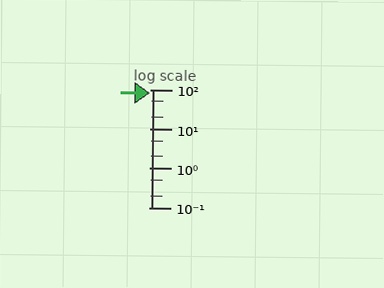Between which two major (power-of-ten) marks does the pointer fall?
The pointer is between 10 and 100.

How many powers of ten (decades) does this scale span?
The scale spans 3 decades, from 0.1 to 100.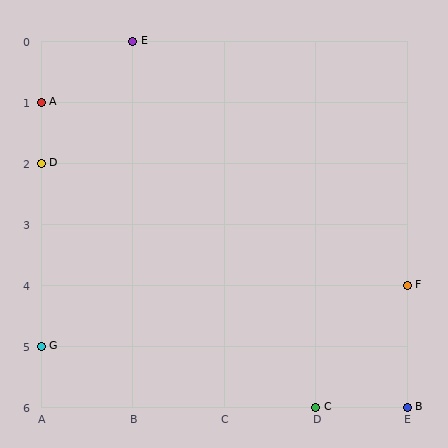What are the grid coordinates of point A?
Point A is at grid coordinates (A, 1).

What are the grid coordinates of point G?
Point G is at grid coordinates (A, 5).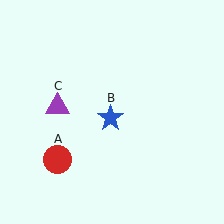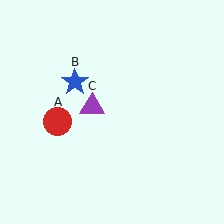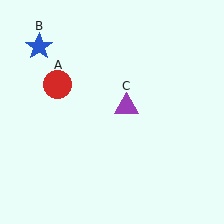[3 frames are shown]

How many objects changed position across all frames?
3 objects changed position: red circle (object A), blue star (object B), purple triangle (object C).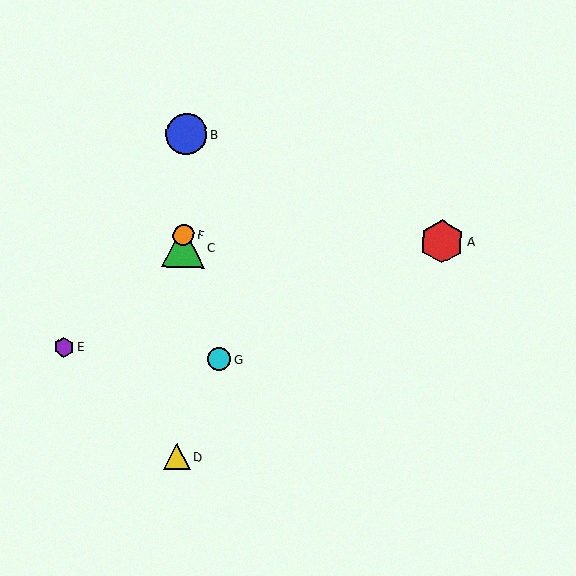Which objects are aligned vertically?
Objects B, C, D, F are aligned vertically.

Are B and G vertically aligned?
No, B is at x≈186 and G is at x≈219.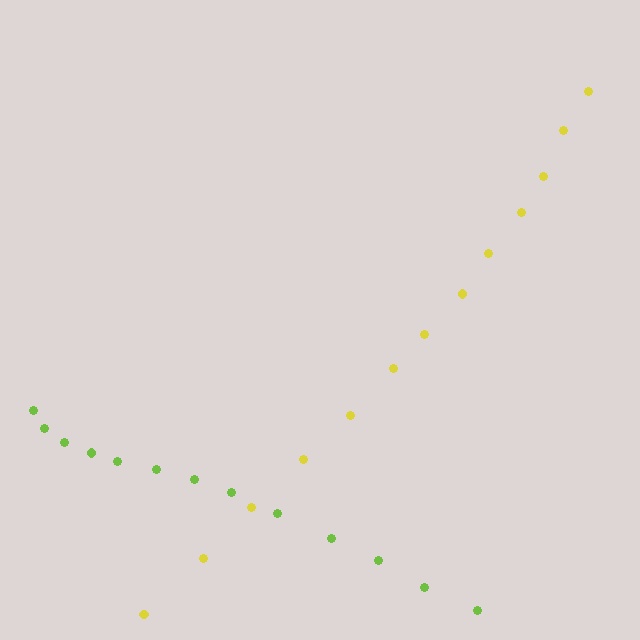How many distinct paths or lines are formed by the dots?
There are 2 distinct paths.